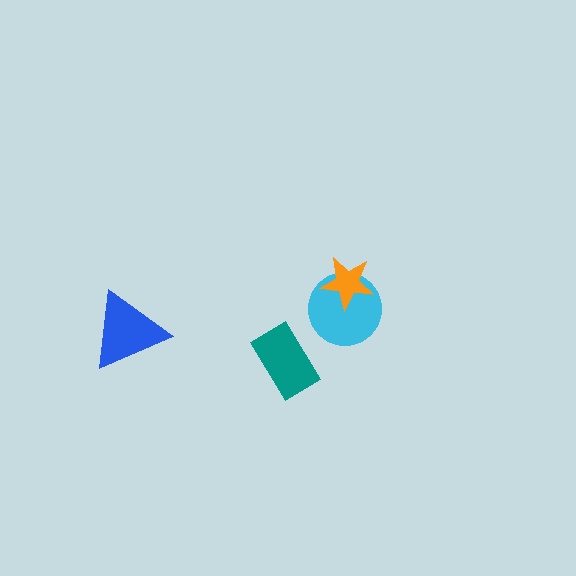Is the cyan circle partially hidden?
Yes, it is partially covered by another shape.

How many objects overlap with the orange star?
1 object overlaps with the orange star.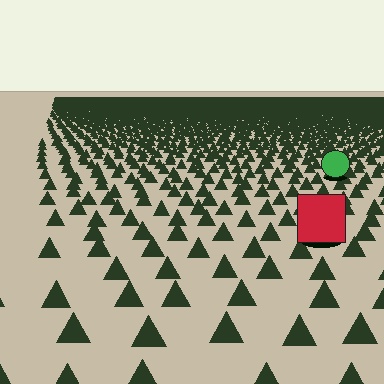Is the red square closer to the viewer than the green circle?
Yes. The red square is closer — you can tell from the texture gradient: the ground texture is coarser near it.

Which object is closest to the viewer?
The red square is closest. The texture marks near it are larger and more spread out.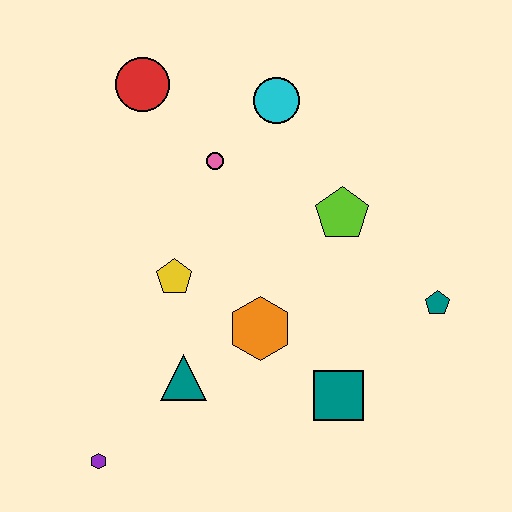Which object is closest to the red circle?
The pink circle is closest to the red circle.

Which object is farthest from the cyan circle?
The purple hexagon is farthest from the cyan circle.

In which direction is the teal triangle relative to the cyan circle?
The teal triangle is below the cyan circle.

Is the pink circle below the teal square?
No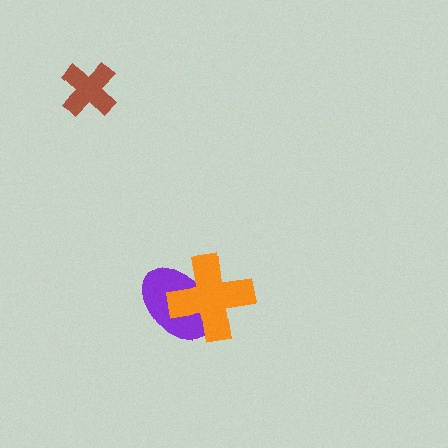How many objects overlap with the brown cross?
0 objects overlap with the brown cross.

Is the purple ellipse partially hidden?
Yes, it is partially covered by another shape.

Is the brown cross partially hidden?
No, no other shape covers it.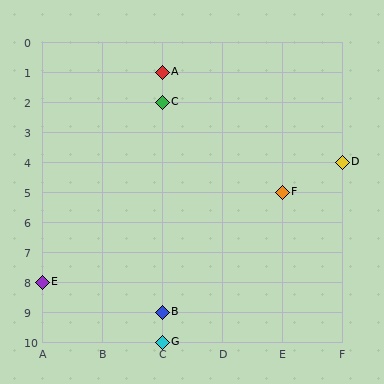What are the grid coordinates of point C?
Point C is at grid coordinates (C, 2).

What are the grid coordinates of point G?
Point G is at grid coordinates (C, 10).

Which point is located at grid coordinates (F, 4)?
Point D is at (F, 4).